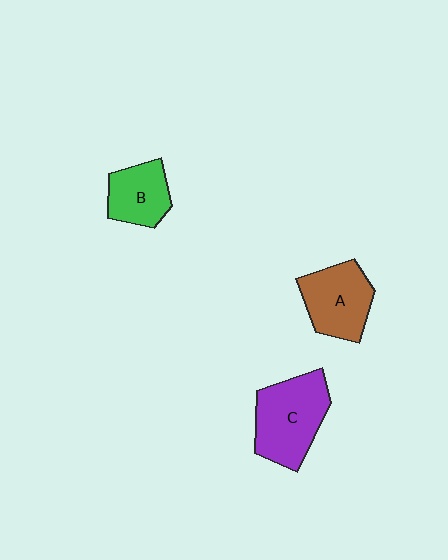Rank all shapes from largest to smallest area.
From largest to smallest: C (purple), A (brown), B (green).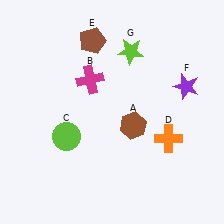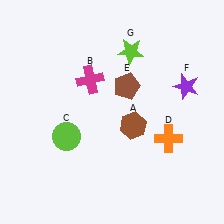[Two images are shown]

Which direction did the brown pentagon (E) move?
The brown pentagon (E) moved down.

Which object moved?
The brown pentagon (E) moved down.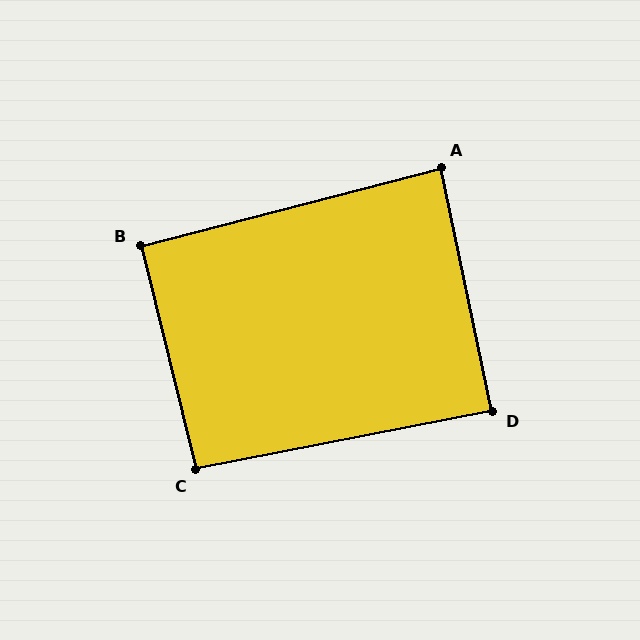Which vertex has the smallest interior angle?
A, at approximately 87 degrees.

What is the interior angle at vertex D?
Approximately 89 degrees (approximately right).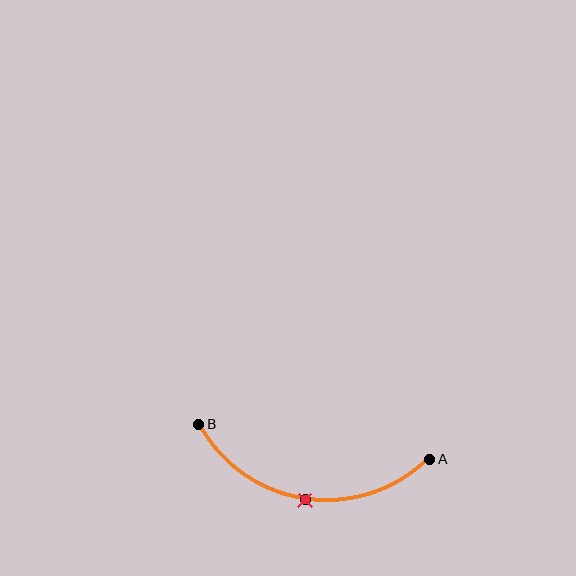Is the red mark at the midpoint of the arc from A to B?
Yes. The red mark lies on the arc at equal arc-length from both A and B — it is the arc midpoint.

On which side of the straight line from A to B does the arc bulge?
The arc bulges below the straight line connecting A and B.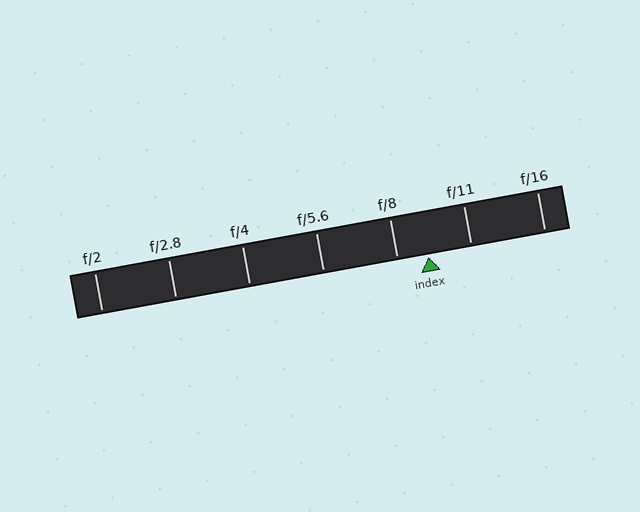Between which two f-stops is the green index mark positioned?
The index mark is between f/8 and f/11.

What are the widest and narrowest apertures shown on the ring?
The widest aperture shown is f/2 and the narrowest is f/16.